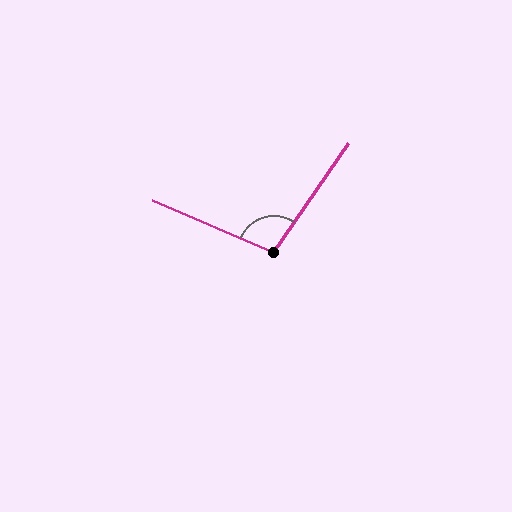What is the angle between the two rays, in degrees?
Approximately 102 degrees.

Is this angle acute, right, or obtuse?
It is obtuse.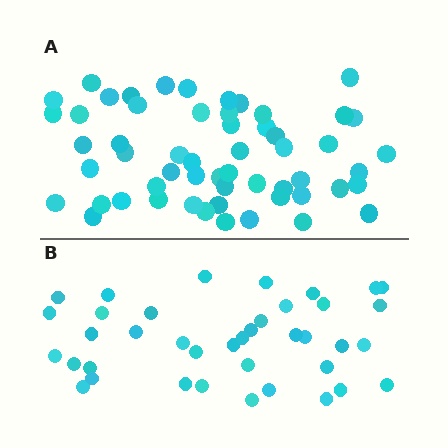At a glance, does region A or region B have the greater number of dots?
Region A (the top region) has more dots.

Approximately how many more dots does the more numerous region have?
Region A has approximately 15 more dots than region B.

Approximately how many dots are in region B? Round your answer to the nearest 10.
About 40 dots. (The exact count is 39, which rounds to 40.)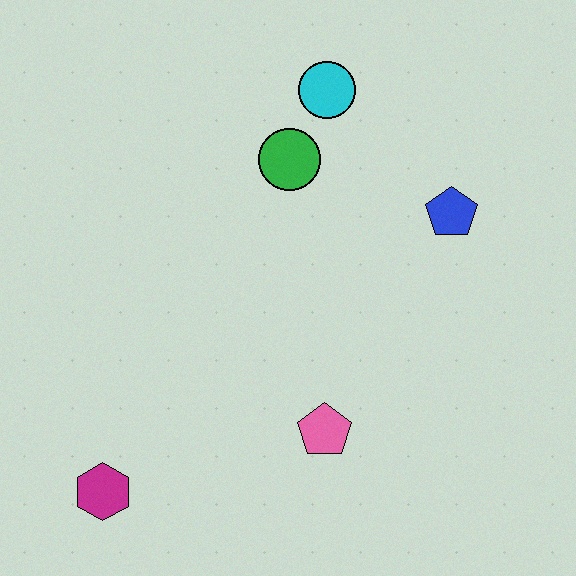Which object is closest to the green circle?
The cyan circle is closest to the green circle.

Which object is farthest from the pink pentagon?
The cyan circle is farthest from the pink pentagon.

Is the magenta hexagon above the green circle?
No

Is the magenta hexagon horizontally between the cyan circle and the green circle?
No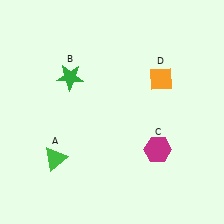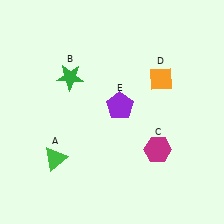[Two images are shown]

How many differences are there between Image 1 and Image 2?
There is 1 difference between the two images.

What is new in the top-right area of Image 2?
A purple pentagon (E) was added in the top-right area of Image 2.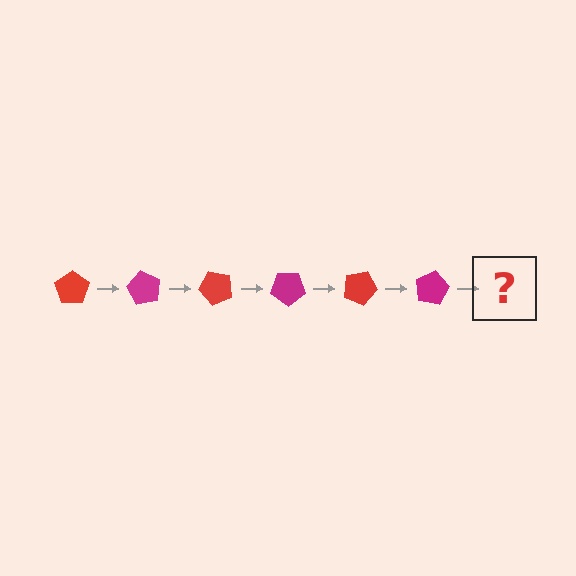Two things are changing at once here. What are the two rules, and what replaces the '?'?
The two rules are that it rotates 60 degrees each step and the color cycles through red and magenta. The '?' should be a red pentagon, rotated 360 degrees from the start.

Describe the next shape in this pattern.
It should be a red pentagon, rotated 360 degrees from the start.